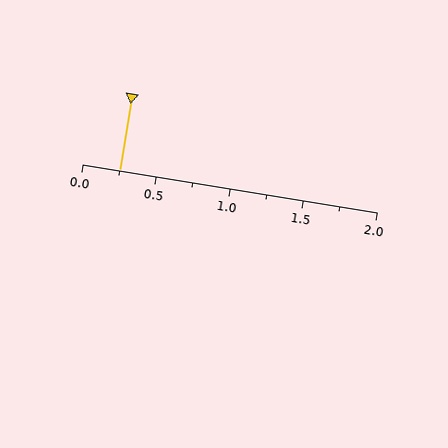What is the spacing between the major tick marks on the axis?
The major ticks are spaced 0.5 apart.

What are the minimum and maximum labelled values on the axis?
The axis runs from 0.0 to 2.0.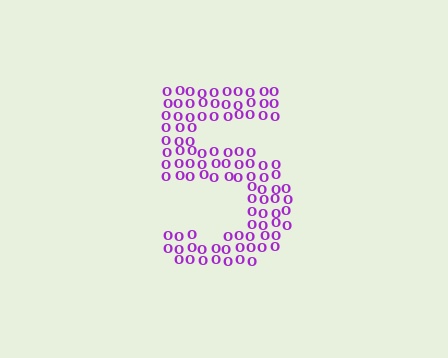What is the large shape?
The large shape is the digit 5.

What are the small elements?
The small elements are letter O's.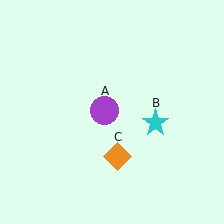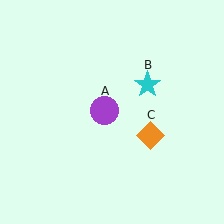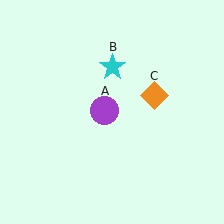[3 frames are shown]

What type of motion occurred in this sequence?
The cyan star (object B), orange diamond (object C) rotated counterclockwise around the center of the scene.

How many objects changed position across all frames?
2 objects changed position: cyan star (object B), orange diamond (object C).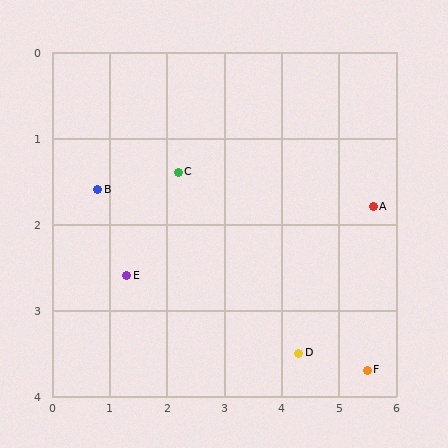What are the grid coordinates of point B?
Point B is at approximately (0.8, 1.6).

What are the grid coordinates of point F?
Point F is at approximately (5.5, 3.7).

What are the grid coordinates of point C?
Point C is at approximately (2.2, 1.4).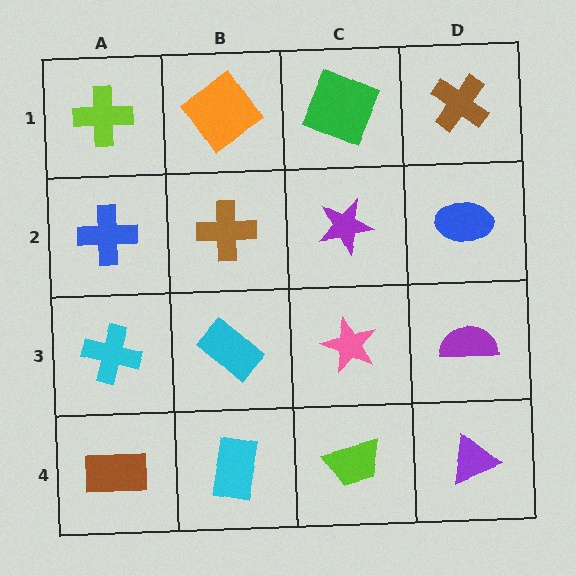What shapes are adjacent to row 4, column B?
A cyan rectangle (row 3, column B), a brown rectangle (row 4, column A), a lime trapezoid (row 4, column C).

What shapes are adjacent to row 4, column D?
A purple semicircle (row 3, column D), a lime trapezoid (row 4, column C).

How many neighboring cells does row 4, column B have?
3.